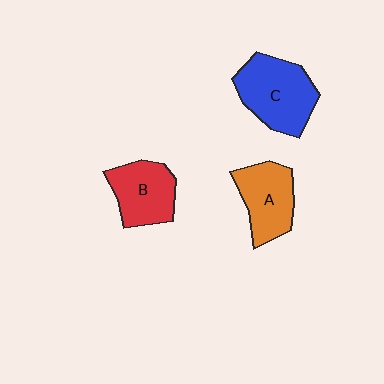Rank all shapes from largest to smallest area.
From largest to smallest: C (blue), A (orange), B (red).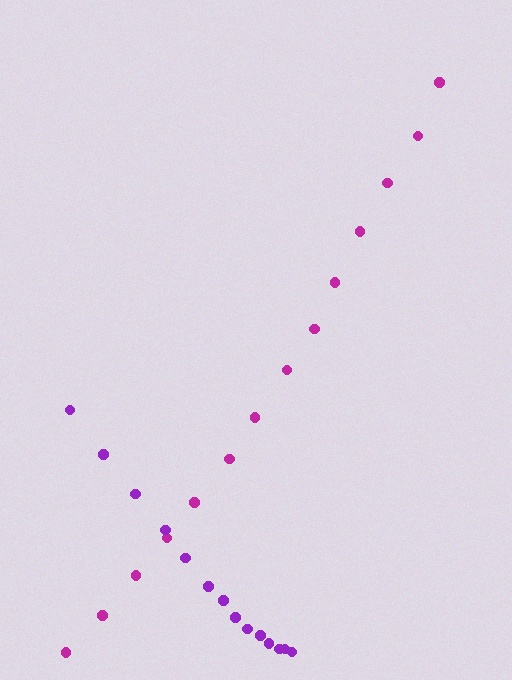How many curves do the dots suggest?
There are 2 distinct paths.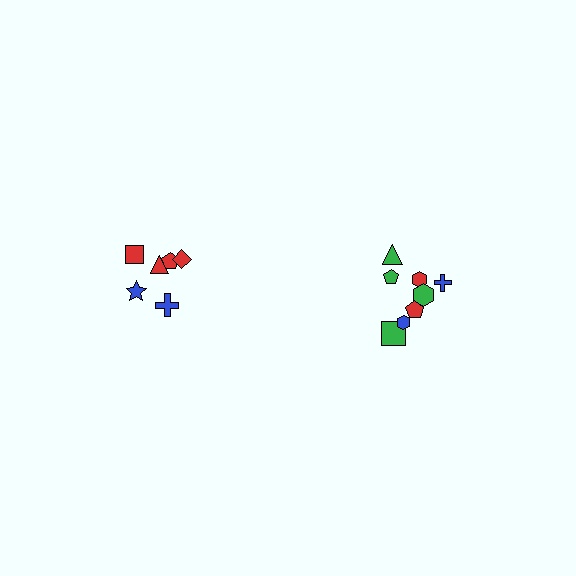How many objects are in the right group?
There are 8 objects.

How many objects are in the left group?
There are 6 objects.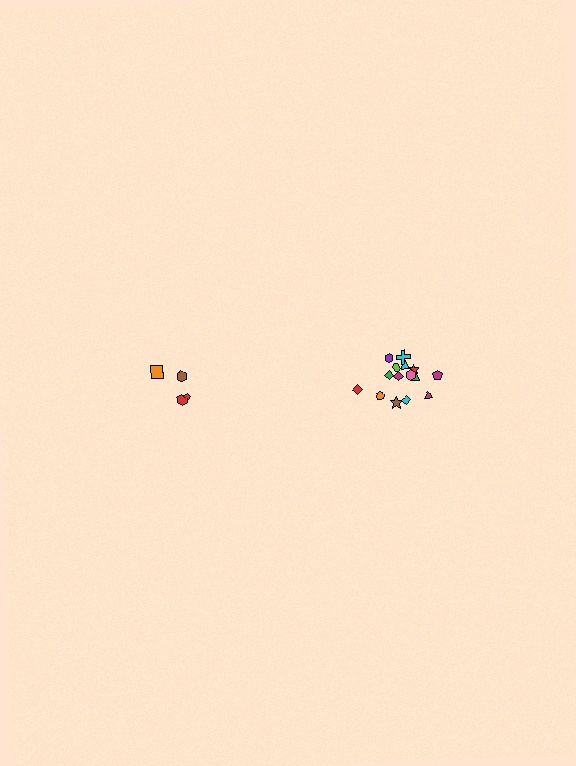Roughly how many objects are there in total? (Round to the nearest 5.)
Roughly 20 objects in total.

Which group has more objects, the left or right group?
The right group.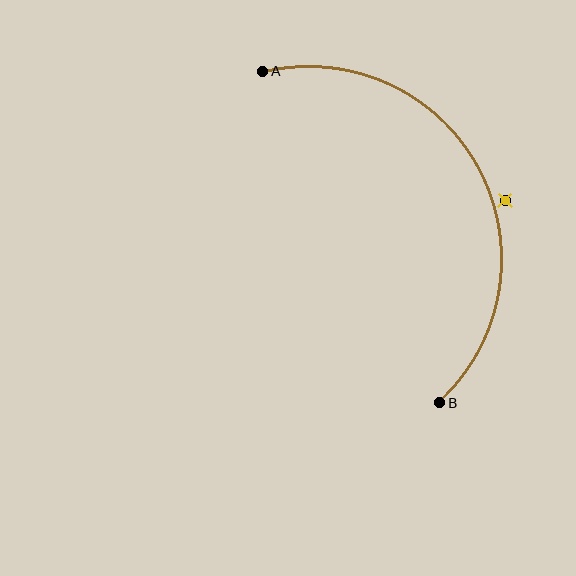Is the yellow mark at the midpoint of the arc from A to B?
No — the yellow mark does not lie on the arc at all. It sits slightly outside the curve.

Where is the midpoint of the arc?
The arc midpoint is the point on the curve farthest from the straight line joining A and B. It sits to the right of that line.